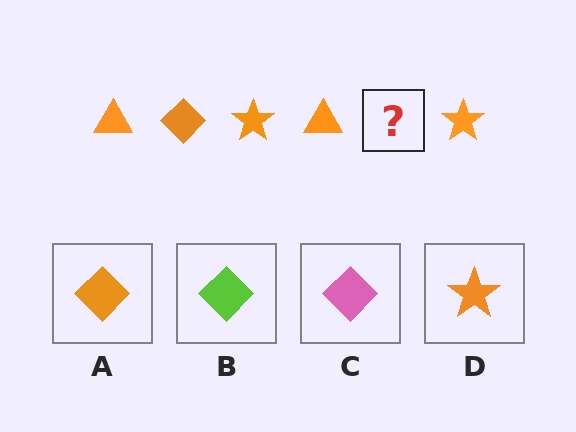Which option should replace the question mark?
Option A.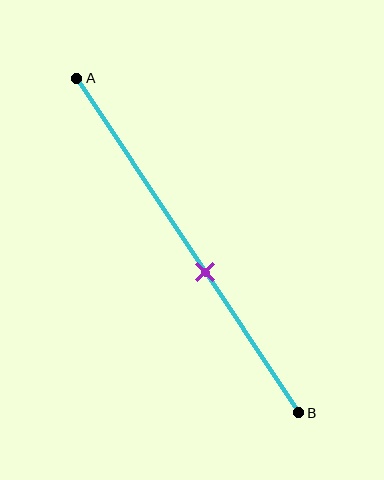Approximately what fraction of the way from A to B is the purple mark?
The purple mark is approximately 60% of the way from A to B.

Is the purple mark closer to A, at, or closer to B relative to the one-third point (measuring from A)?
The purple mark is closer to point B than the one-third point of segment AB.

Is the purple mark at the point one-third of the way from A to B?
No, the mark is at about 60% from A, not at the 33% one-third point.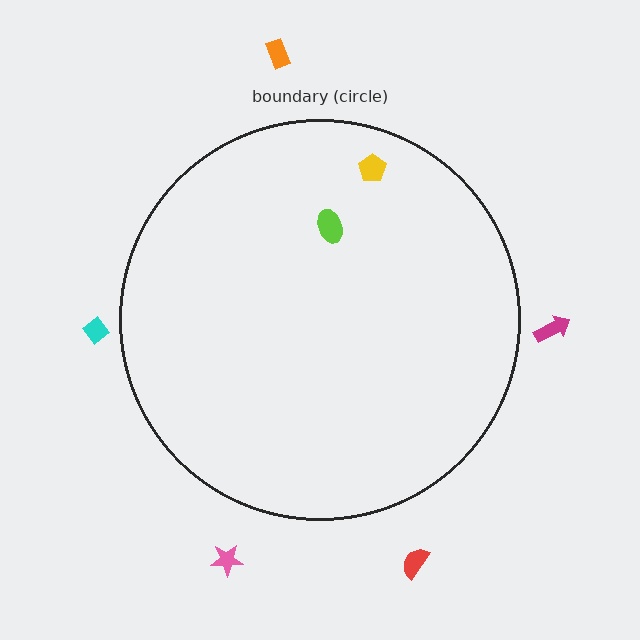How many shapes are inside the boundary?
2 inside, 5 outside.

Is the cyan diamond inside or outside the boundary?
Outside.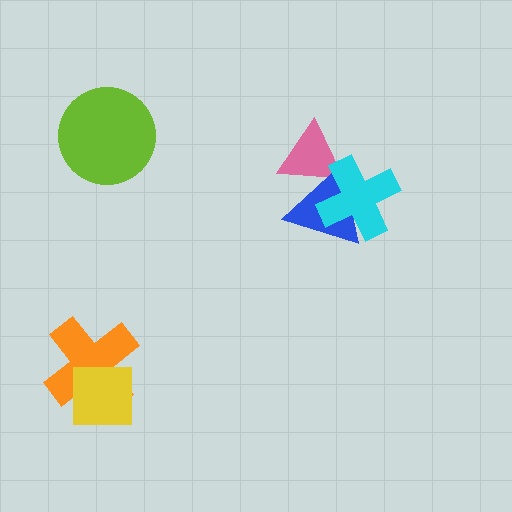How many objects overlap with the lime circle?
0 objects overlap with the lime circle.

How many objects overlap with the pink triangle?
2 objects overlap with the pink triangle.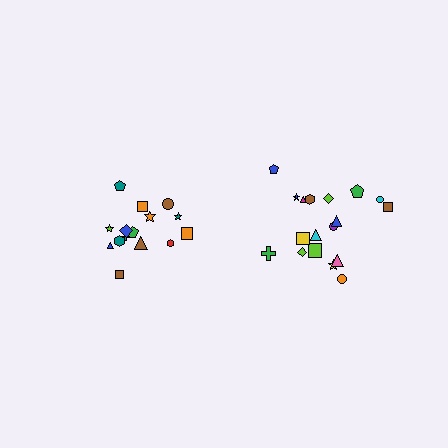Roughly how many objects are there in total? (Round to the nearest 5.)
Roughly 35 objects in total.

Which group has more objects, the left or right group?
The right group.